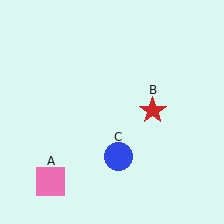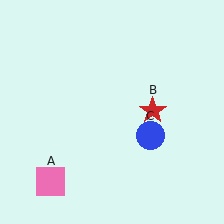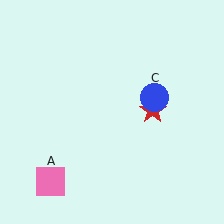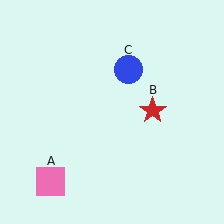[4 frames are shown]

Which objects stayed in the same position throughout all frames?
Pink square (object A) and red star (object B) remained stationary.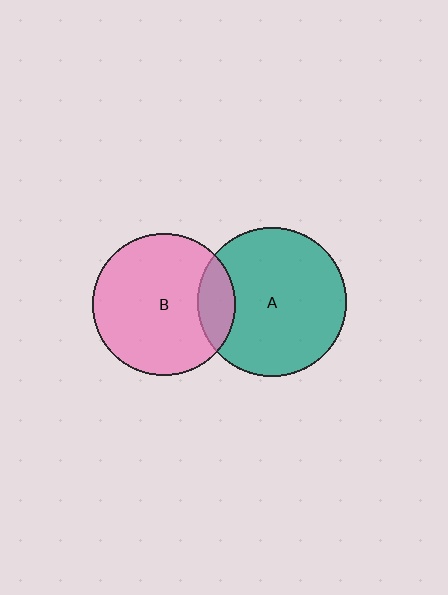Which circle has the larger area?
Circle A (teal).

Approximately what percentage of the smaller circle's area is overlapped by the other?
Approximately 15%.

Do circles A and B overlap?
Yes.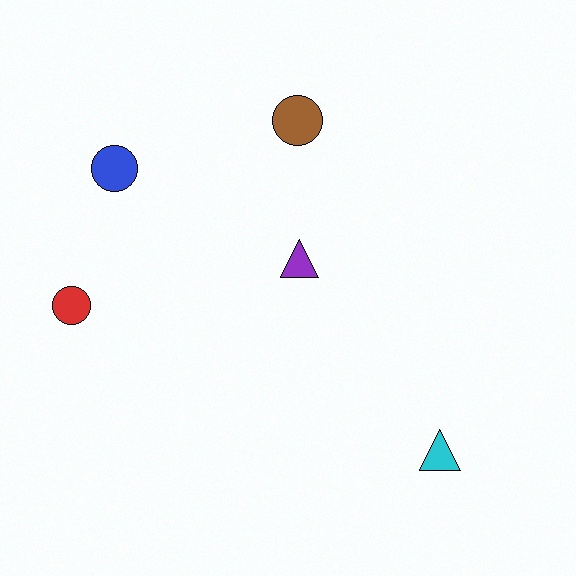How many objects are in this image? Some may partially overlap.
There are 5 objects.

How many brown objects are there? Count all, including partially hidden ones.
There is 1 brown object.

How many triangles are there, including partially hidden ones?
There are 2 triangles.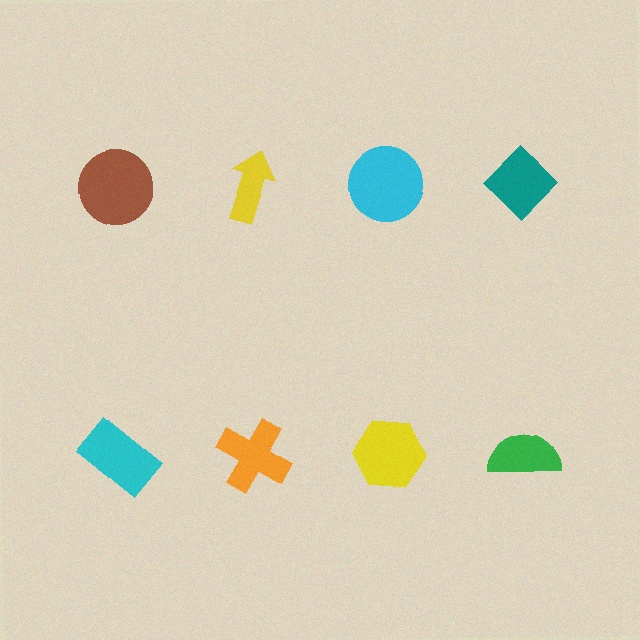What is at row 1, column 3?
A cyan circle.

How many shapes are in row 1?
4 shapes.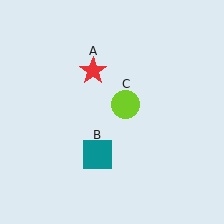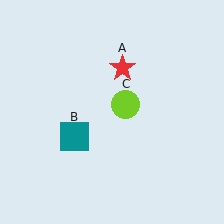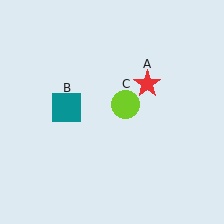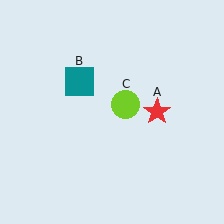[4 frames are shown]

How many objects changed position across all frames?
2 objects changed position: red star (object A), teal square (object B).